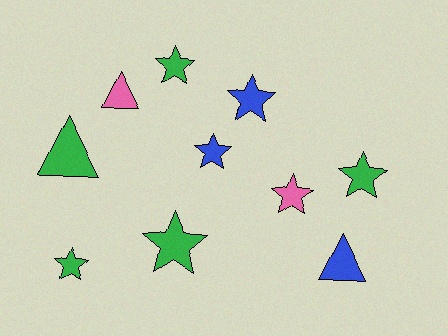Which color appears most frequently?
Green, with 5 objects.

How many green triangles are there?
There is 1 green triangle.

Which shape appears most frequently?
Star, with 7 objects.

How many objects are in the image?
There are 10 objects.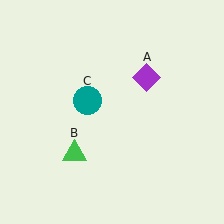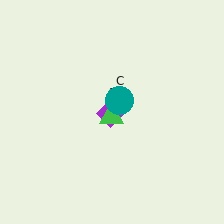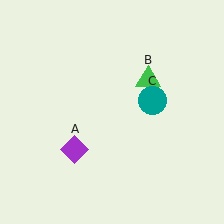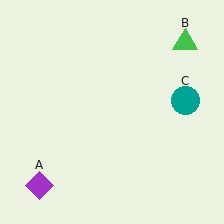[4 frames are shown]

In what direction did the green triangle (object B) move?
The green triangle (object B) moved up and to the right.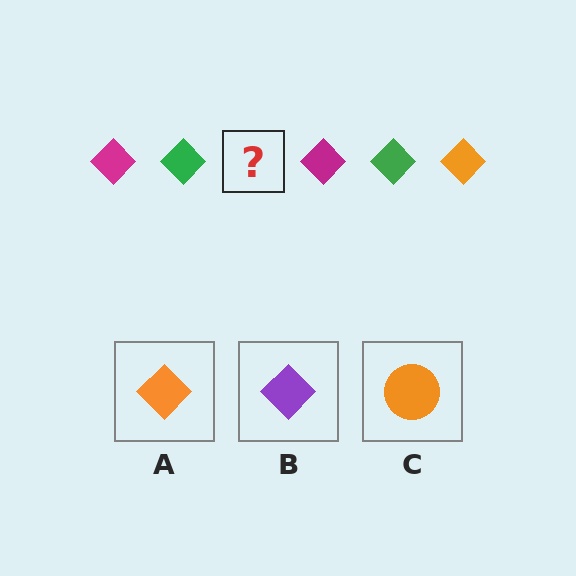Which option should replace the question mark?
Option A.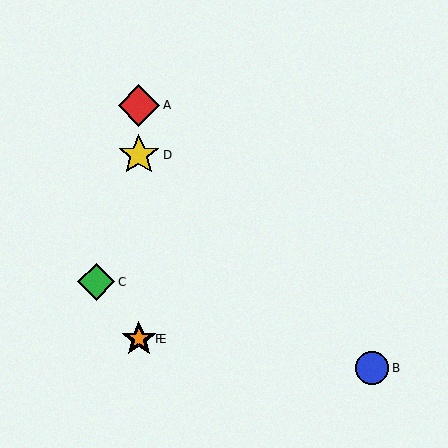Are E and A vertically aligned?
Yes, both are at x≈139.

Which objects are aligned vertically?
Objects A, D, E, F are aligned vertically.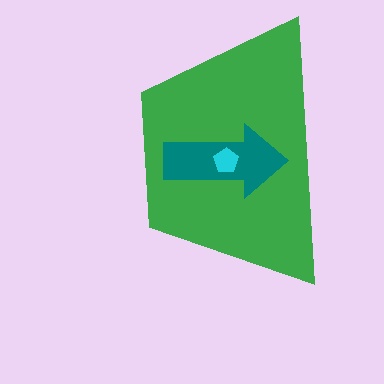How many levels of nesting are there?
3.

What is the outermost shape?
The green trapezoid.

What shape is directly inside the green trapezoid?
The teal arrow.